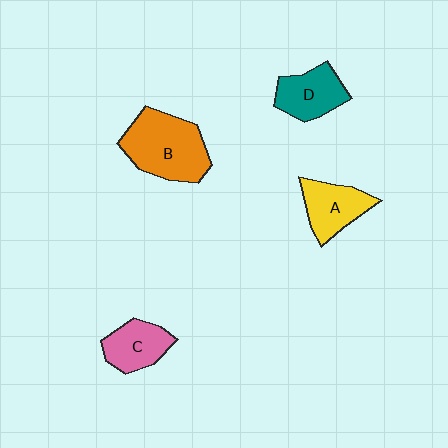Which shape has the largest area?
Shape B (orange).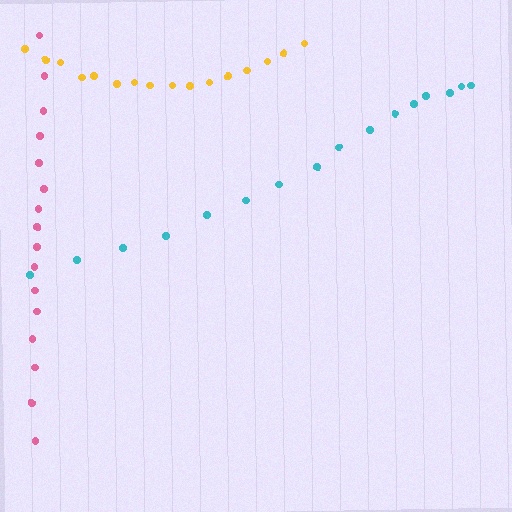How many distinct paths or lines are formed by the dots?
There are 3 distinct paths.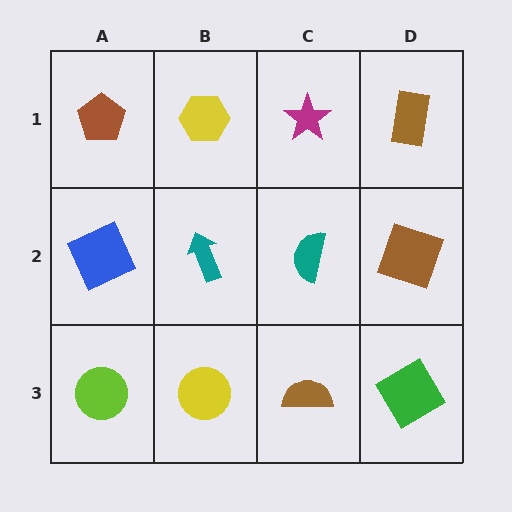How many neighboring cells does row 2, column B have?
4.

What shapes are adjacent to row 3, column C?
A teal semicircle (row 2, column C), a yellow circle (row 3, column B), a green diamond (row 3, column D).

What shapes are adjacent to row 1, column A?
A blue square (row 2, column A), a yellow hexagon (row 1, column B).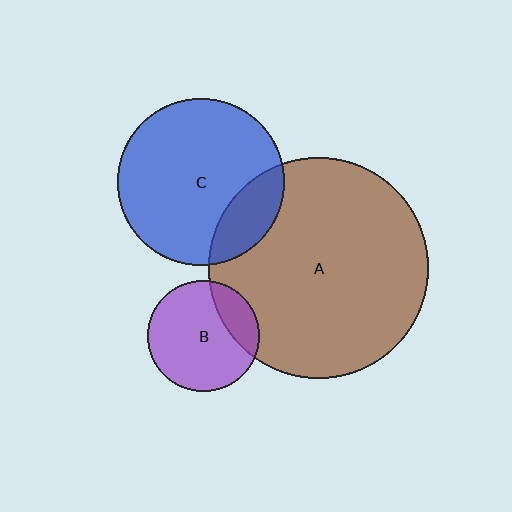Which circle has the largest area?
Circle A (brown).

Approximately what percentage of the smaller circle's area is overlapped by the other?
Approximately 20%.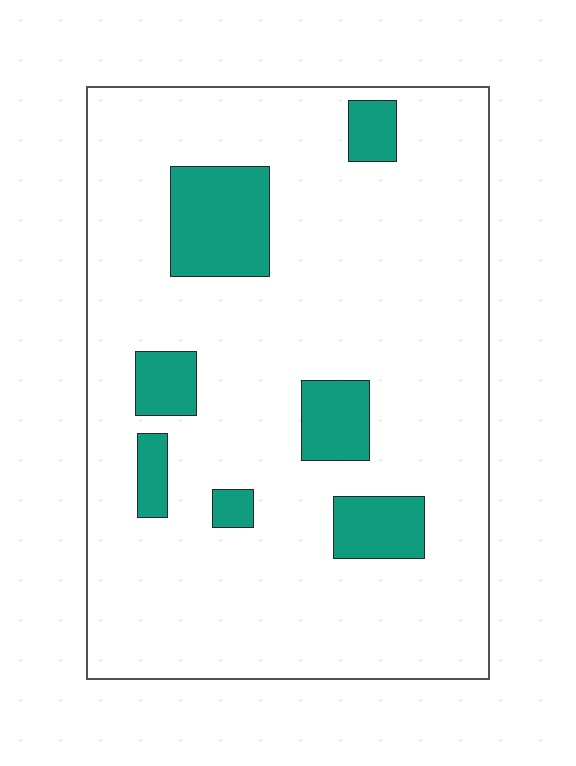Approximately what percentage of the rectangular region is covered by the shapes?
Approximately 15%.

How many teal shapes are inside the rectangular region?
7.